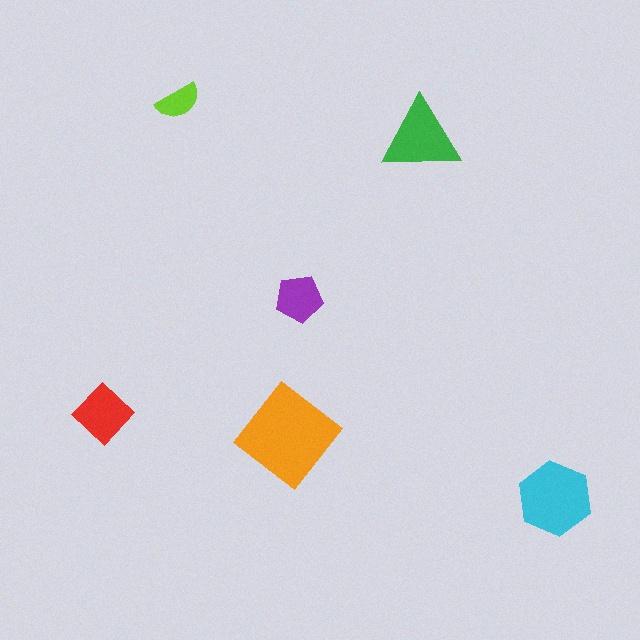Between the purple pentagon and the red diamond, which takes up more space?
The red diamond.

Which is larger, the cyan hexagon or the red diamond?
The cyan hexagon.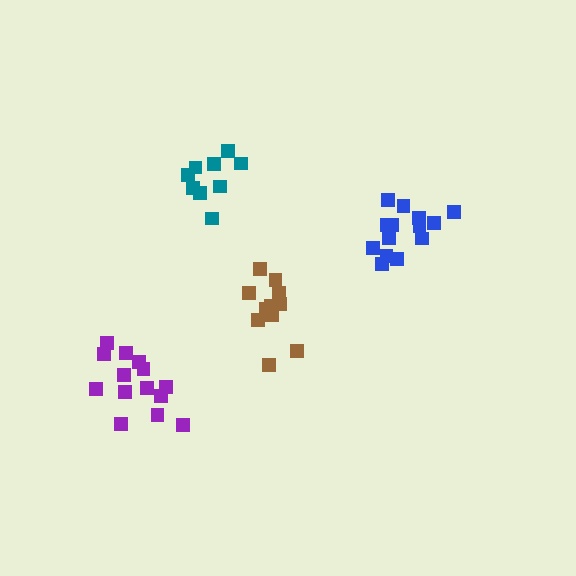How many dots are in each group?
Group 1: 14 dots, Group 2: 9 dots, Group 3: 11 dots, Group 4: 14 dots (48 total).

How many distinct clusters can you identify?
There are 4 distinct clusters.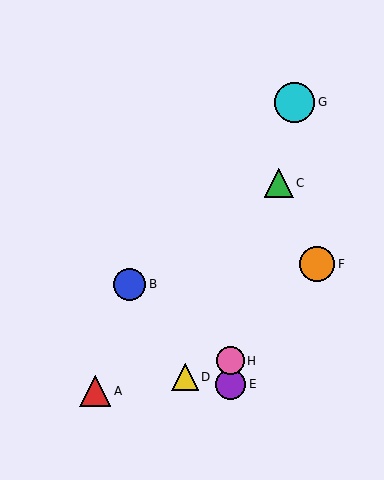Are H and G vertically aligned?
No, H is at x≈231 and G is at x≈295.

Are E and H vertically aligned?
Yes, both are at x≈231.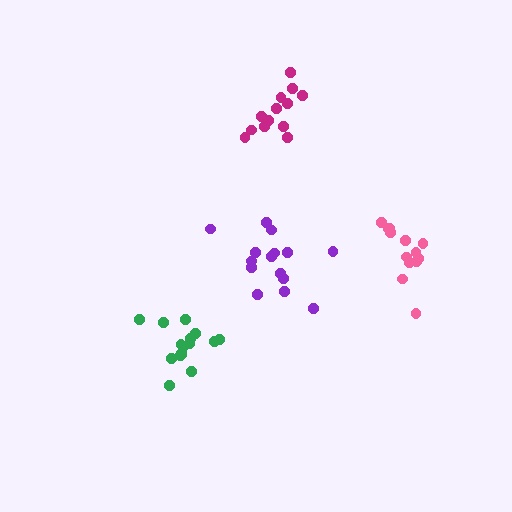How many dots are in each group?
Group 1: 15 dots, Group 2: 13 dots, Group 3: 13 dots, Group 4: 17 dots (58 total).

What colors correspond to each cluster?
The clusters are colored: purple, magenta, pink, green.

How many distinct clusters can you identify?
There are 4 distinct clusters.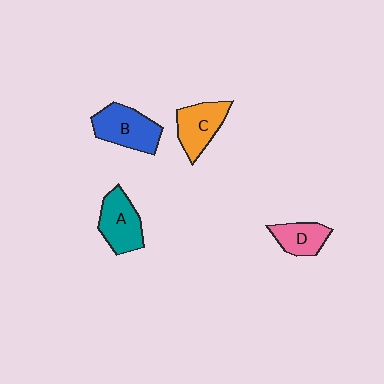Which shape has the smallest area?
Shape D (pink).